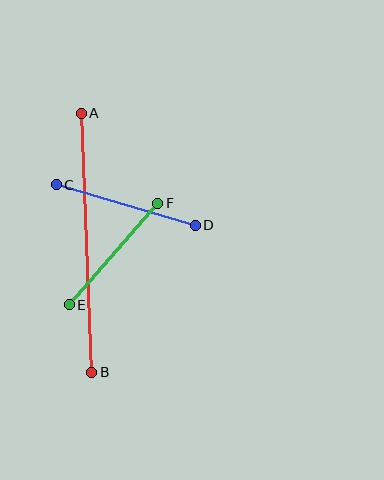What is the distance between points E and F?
The distance is approximately 135 pixels.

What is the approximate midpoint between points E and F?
The midpoint is at approximately (114, 254) pixels.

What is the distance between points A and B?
The distance is approximately 260 pixels.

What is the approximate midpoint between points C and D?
The midpoint is at approximately (126, 205) pixels.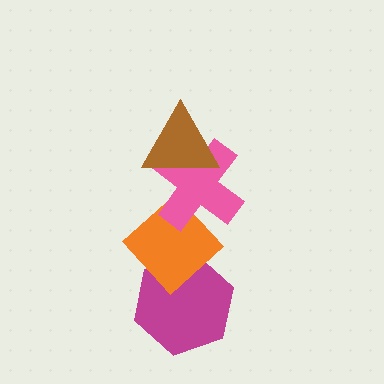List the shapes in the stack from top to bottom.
From top to bottom: the brown triangle, the pink cross, the orange diamond, the magenta hexagon.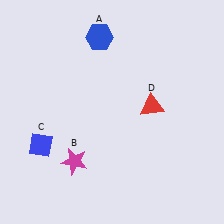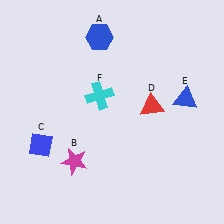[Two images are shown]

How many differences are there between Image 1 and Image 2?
There are 2 differences between the two images.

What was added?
A blue triangle (E), a cyan cross (F) were added in Image 2.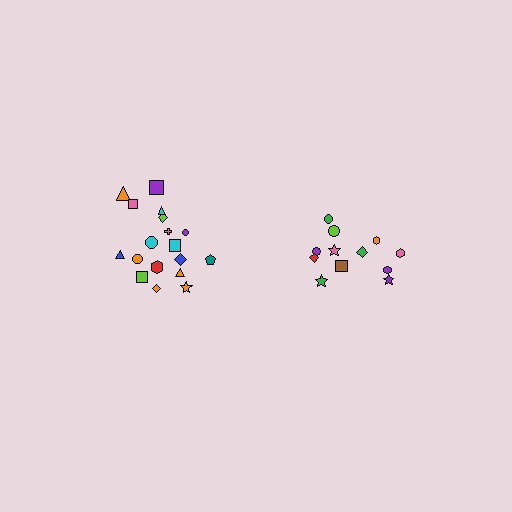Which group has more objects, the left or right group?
The left group.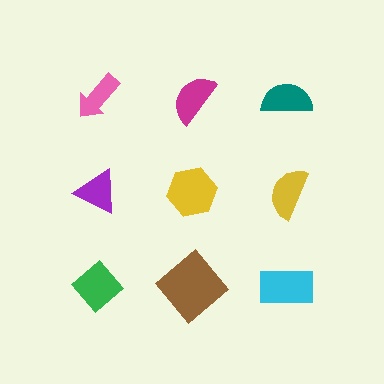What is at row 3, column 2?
A brown diamond.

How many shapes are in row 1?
3 shapes.